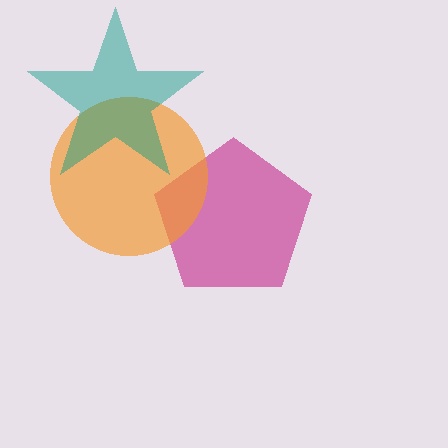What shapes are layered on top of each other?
The layered shapes are: a magenta pentagon, an orange circle, a teal star.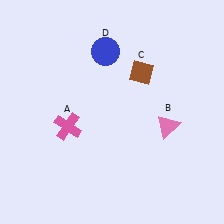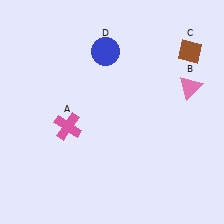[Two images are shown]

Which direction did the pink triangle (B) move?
The pink triangle (B) moved up.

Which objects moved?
The objects that moved are: the pink triangle (B), the brown diamond (C).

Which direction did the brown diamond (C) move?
The brown diamond (C) moved right.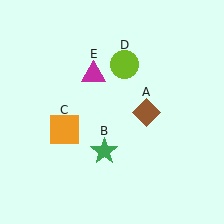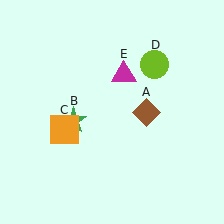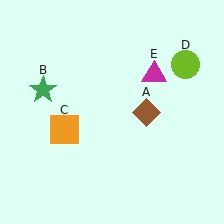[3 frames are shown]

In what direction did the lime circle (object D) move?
The lime circle (object D) moved right.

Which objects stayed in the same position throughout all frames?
Brown diamond (object A) and orange square (object C) remained stationary.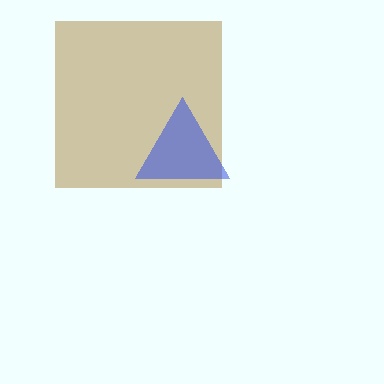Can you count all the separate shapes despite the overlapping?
Yes, there are 2 separate shapes.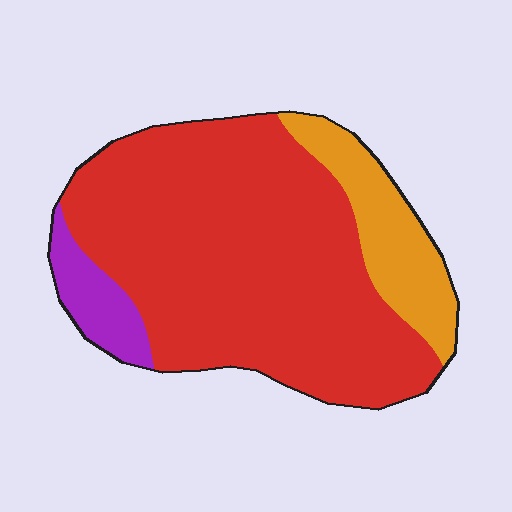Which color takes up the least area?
Purple, at roughly 10%.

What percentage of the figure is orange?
Orange covers 16% of the figure.